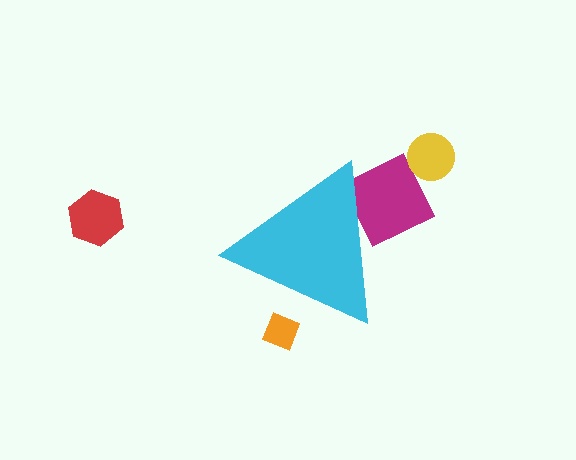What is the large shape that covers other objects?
A cyan triangle.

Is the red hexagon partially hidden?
No, the red hexagon is fully visible.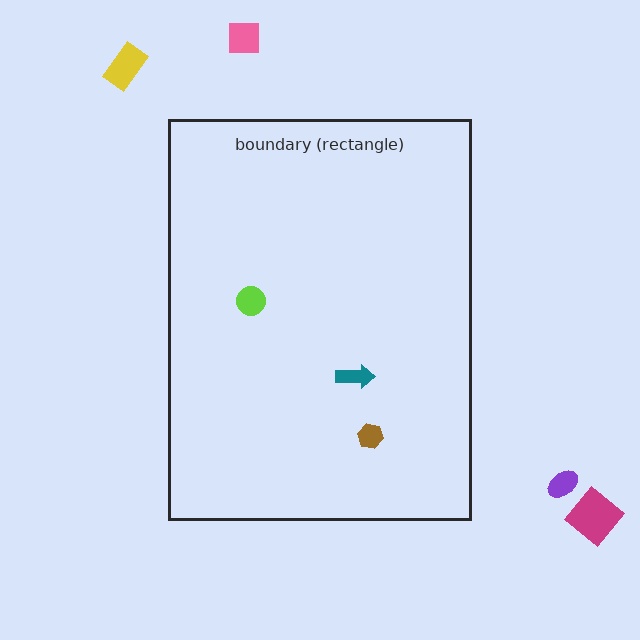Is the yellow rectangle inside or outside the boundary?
Outside.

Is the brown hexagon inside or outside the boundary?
Inside.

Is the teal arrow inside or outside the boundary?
Inside.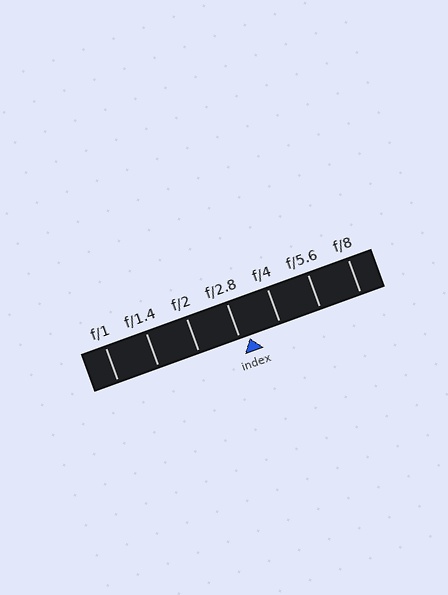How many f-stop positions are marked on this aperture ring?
There are 7 f-stop positions marked.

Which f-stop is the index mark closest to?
The index mark is closest to f/2.8.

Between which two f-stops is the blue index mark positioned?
The index mark is between f/2.8 and f/4.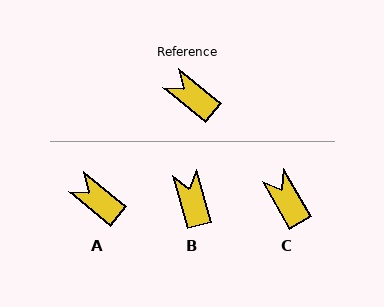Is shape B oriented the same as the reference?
No, it is off by about 36 degrees.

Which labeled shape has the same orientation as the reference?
A.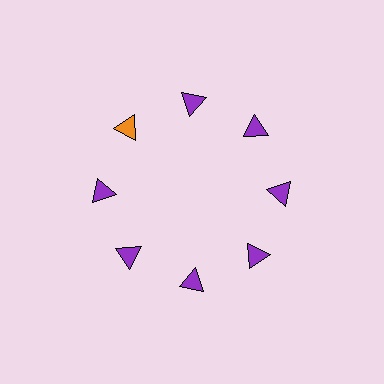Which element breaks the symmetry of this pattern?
The orange triangle at roughly the 10 o'clock position breaks the symmetry. All other shapes are purple triangles.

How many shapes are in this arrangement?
There are 8 shapes arranged in a ring pattern.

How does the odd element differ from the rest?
It has a different color: orange instead of purple.